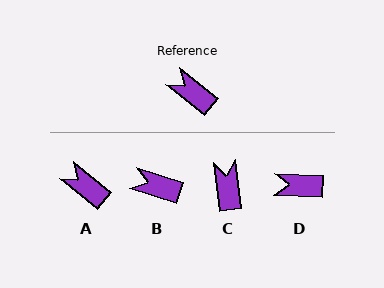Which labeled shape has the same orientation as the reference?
A.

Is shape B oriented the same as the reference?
No, it is off by about 20 degrees.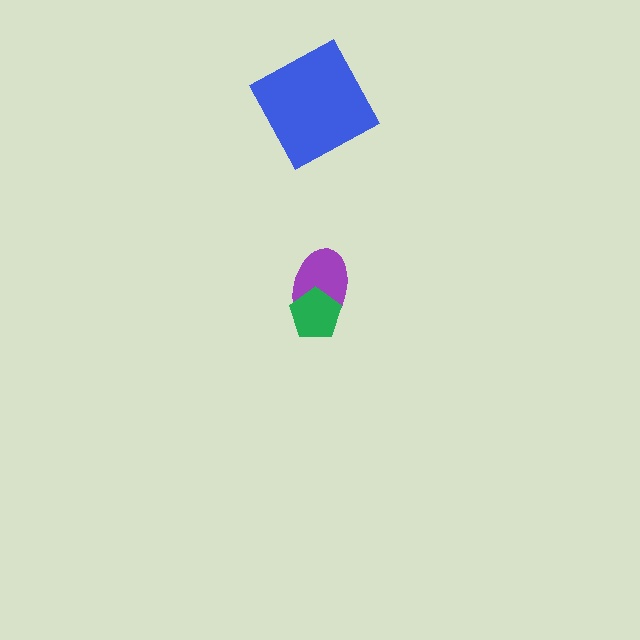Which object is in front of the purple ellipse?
The green pentagon is in front of the purple ellipse.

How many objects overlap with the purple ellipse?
1 object overlaps with the purple ellipse.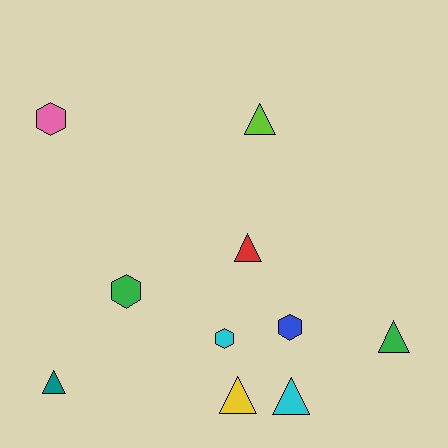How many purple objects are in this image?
There are no purple objects.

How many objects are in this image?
There are 10 objects.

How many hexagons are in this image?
There are 4 hexagons.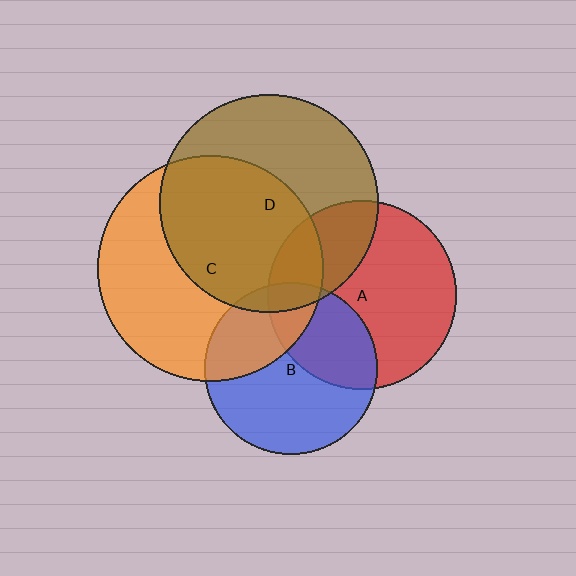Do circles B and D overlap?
Yes.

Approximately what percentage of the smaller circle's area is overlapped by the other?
Approximately 10%.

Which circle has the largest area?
Circle C (orange).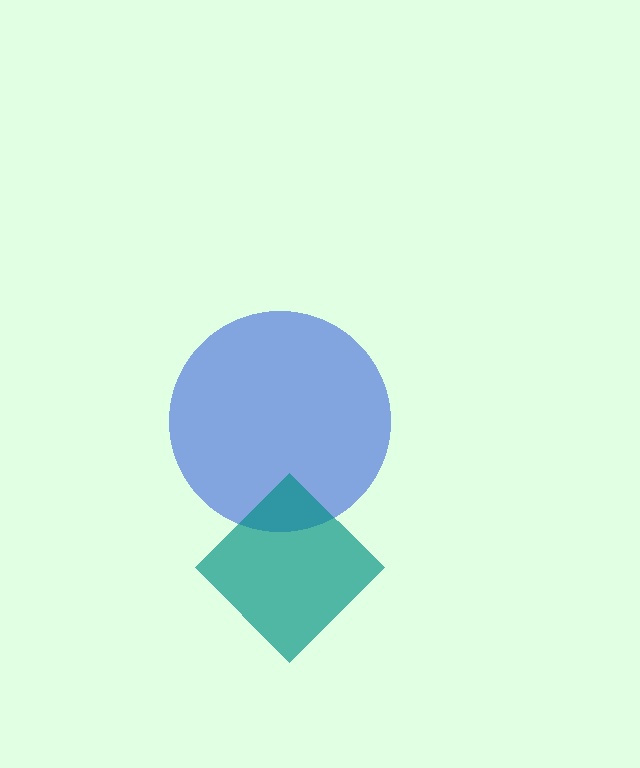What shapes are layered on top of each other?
The layered shapes are: a blue circle, a teal diamond.